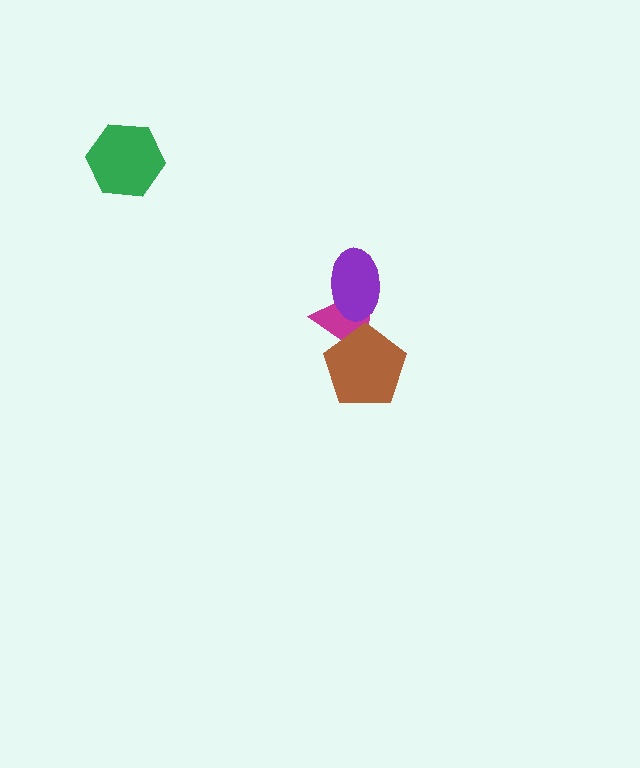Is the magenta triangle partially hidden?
Yes, it is partially covered by another shape.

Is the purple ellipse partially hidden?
No, no other shape covers it.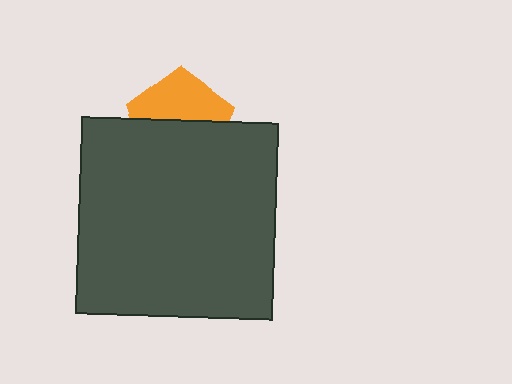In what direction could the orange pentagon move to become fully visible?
The orange pentagon could move up. That would shift it out from behind the dark gray square entirely.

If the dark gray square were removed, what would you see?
You would see the complete orange pentagon.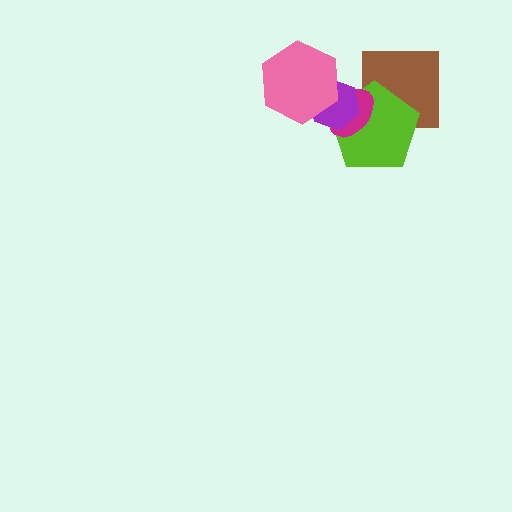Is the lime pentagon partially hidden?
Yes, it is partially covered by another shape.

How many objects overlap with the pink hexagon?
2 objects overlap with the pink hexagon.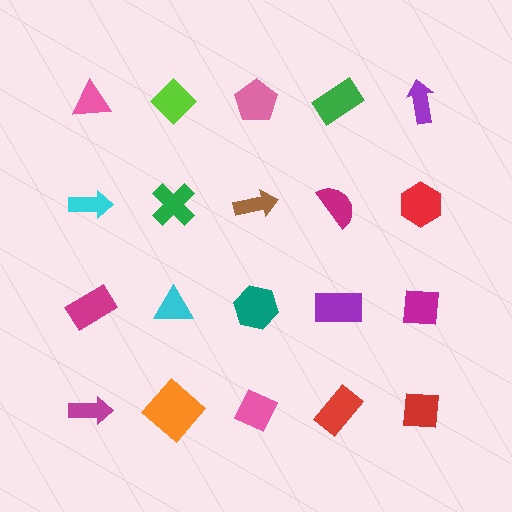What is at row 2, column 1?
A cyan arrow.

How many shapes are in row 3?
5 shapes.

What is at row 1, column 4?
A green rectangle.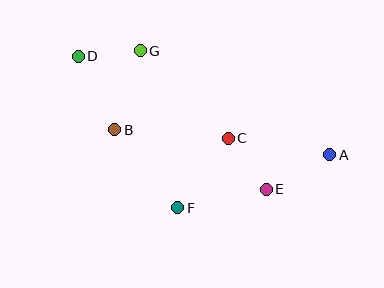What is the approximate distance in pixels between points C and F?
The distance between C and F is approximately 86 pixels.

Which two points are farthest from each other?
Points A and D are farthest from each other.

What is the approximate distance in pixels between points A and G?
The distance between A and G is approximately 216 pixels.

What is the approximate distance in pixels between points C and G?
The distance between C and G is approximately 124 pixels.